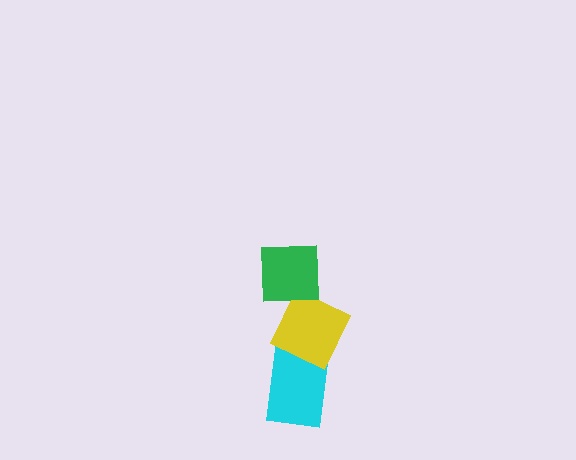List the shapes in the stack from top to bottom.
From top to bottom: the green square, the yellow diamond, the cyan rectangle.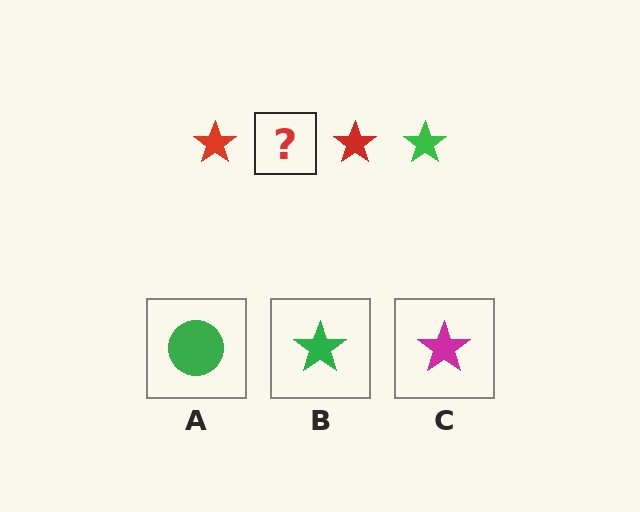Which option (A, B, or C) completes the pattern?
B.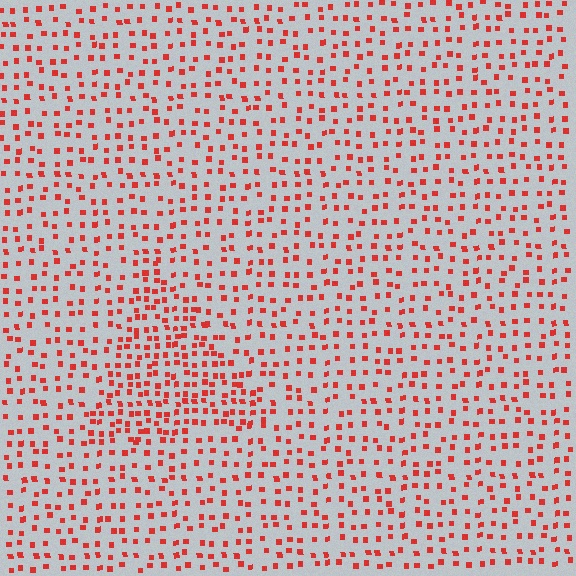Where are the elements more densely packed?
The elements are more densely packed inside the triangle boundary.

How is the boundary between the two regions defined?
The boundary is defined by a change in element density (approximately 1.8x ratio). All elements are the same color, size, and shape.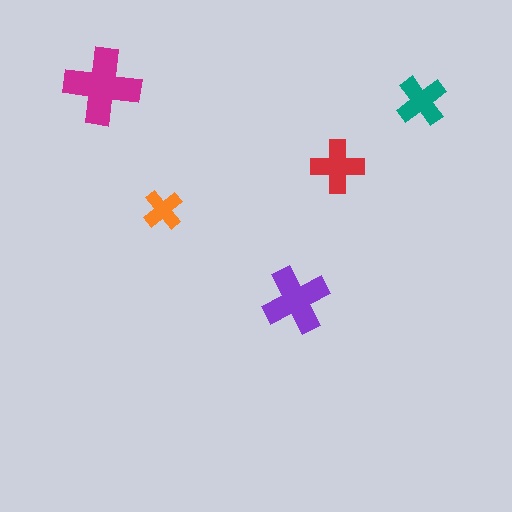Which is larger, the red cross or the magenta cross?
The magenta one.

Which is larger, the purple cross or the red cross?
The purple one.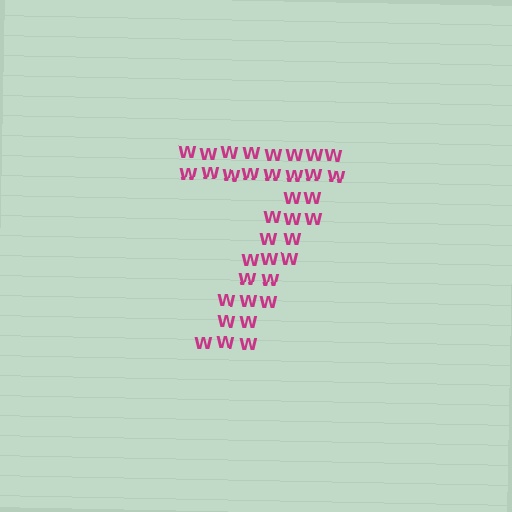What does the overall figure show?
The overall figure shows the digit 7.